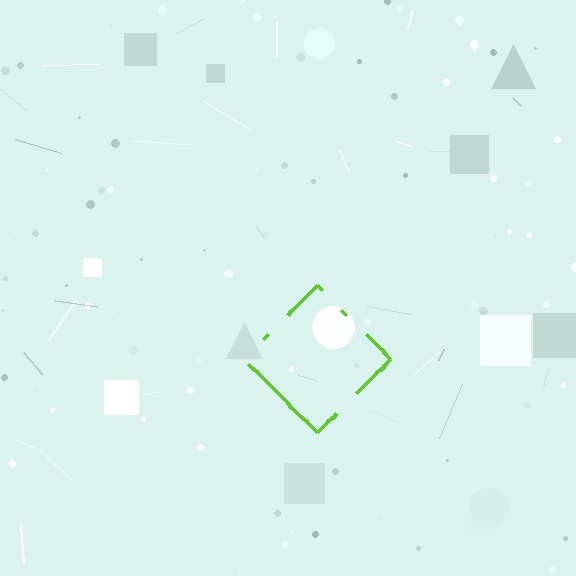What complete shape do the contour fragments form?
The contour fragments form a diamond.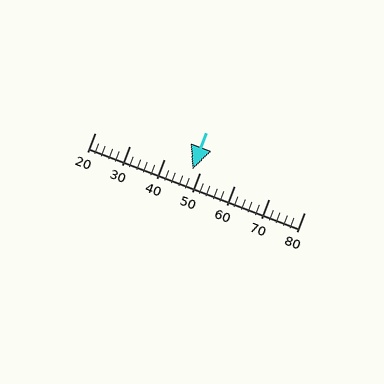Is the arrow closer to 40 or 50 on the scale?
The arrow is closer to 50.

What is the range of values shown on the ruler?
The ruler shows values from 20 to 80.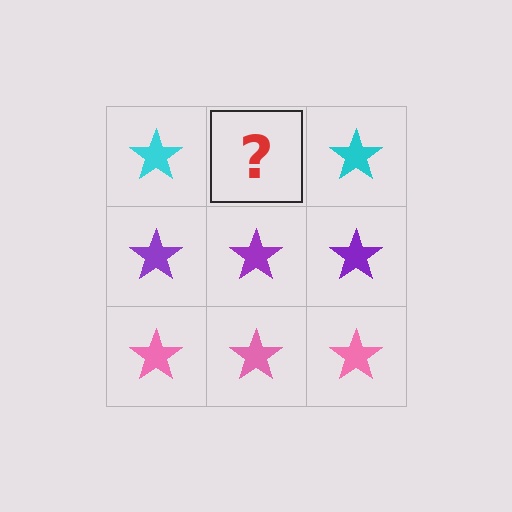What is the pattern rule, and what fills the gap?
The rule is that each row has a consistent color. The gap should be filled with a cyan star.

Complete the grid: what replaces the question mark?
The question mark should be replaced with a cyan star.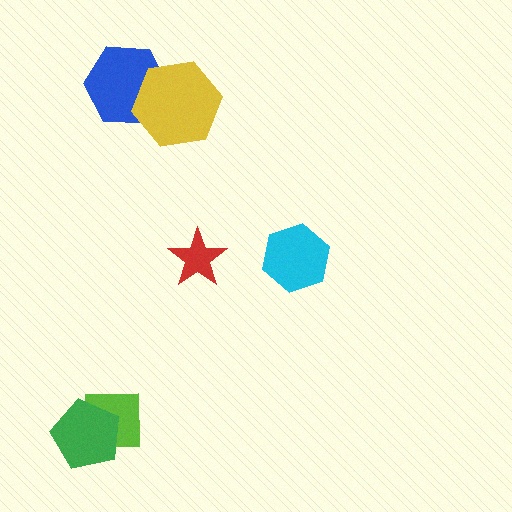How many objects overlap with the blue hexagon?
1 object overlaps with the blue hexagon.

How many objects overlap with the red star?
0 objects overlap with the red star.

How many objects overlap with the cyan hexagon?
0 objects overlap with the cyan hexagon.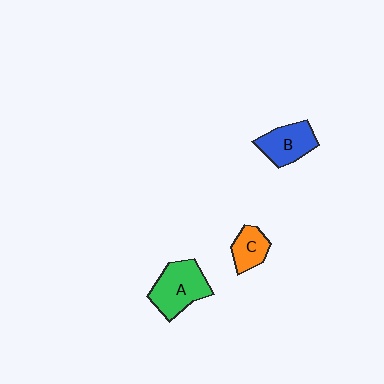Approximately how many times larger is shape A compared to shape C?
Approximately 1.8 times.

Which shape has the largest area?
Shape A (green).